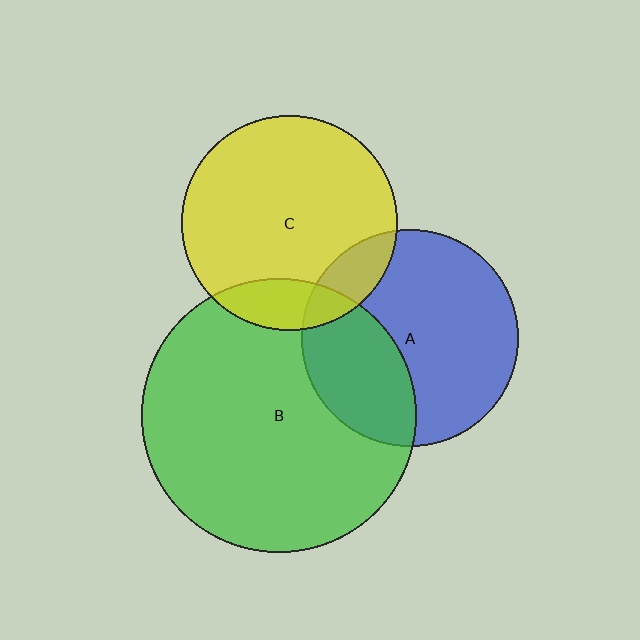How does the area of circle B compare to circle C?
Approximately 1.6 times.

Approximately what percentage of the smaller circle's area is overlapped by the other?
Approximately 15%.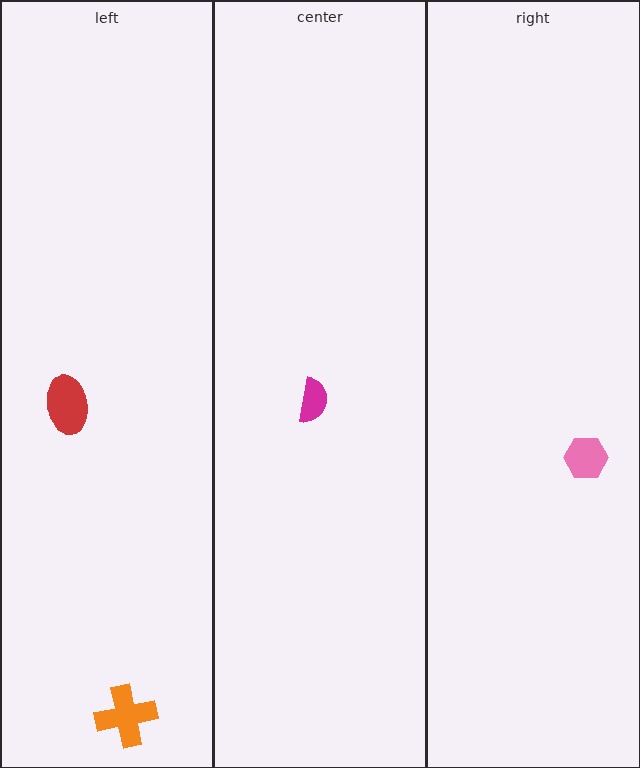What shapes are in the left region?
The orange cross, the red ellipse.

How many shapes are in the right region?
1.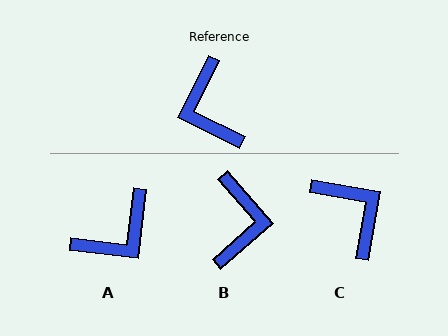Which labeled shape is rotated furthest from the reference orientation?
C, about 164 degrees away.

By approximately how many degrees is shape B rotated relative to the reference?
Approximately 157 degrees counter-clockwise.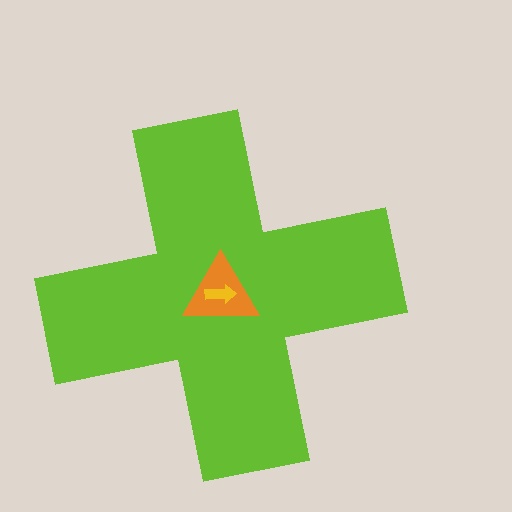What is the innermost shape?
The yellow arrow.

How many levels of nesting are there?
3.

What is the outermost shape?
The lime cross.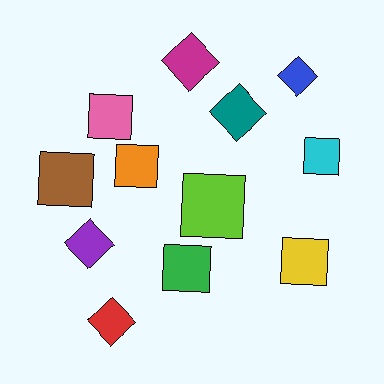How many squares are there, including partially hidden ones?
There are 7 squares.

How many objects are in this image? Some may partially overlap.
There are 12 objects.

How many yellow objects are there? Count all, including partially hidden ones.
There is 1 yellow object.